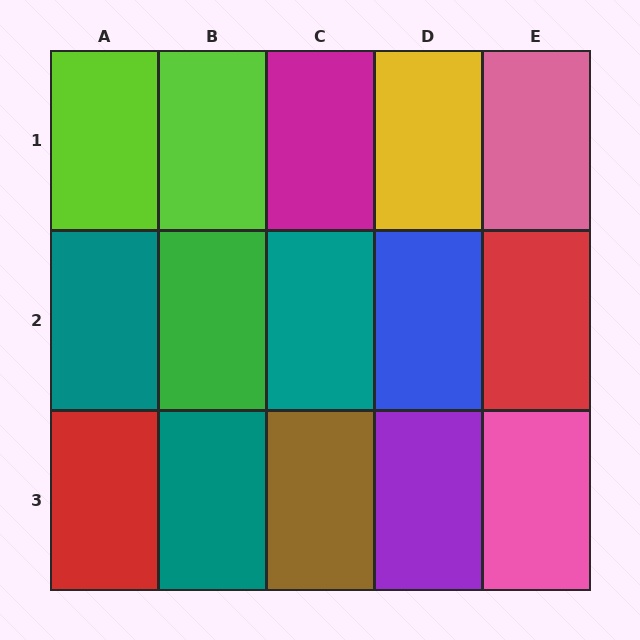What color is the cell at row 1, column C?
Magenta.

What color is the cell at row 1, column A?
Lime.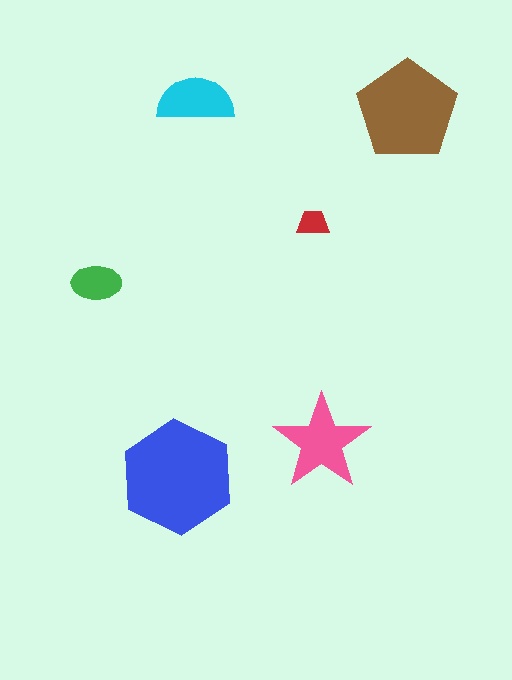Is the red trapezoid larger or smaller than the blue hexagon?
Smaller.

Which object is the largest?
The blue hexagon.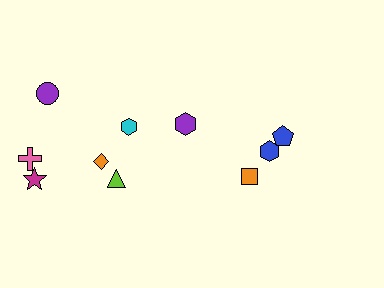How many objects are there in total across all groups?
There are 10 objects.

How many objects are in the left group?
There are 6 objects.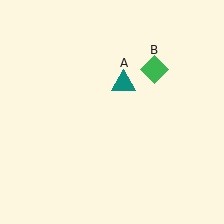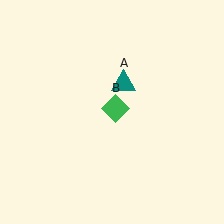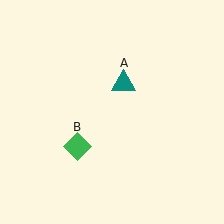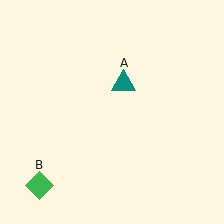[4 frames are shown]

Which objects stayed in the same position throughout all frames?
Teal triangle (object A) remained stationary.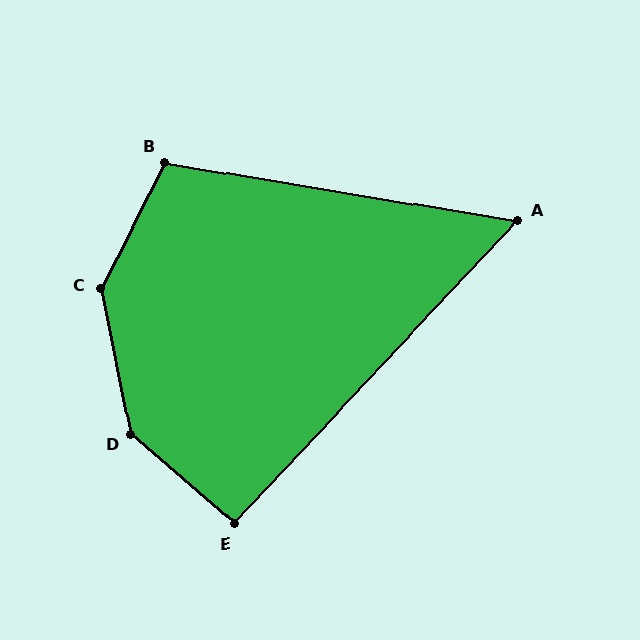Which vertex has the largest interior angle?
D, at approximately 142 degrees.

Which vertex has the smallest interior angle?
A, at approximately 56 degrees.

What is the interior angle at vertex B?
Approximately 107 degrees (obtuse).